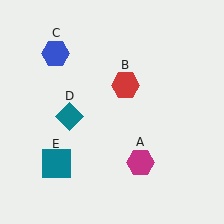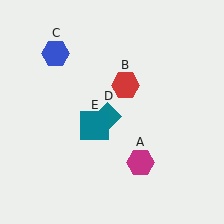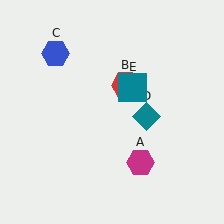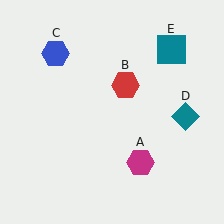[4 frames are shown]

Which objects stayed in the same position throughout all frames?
Magenta hexagon (object A) and red hexagon (object B) and blue hexagon (object C) remained stationary.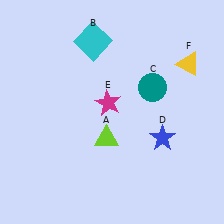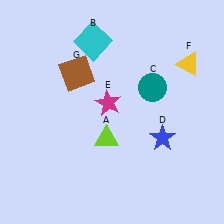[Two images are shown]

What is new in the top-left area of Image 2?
A brown square (G) was added in the top-left area of Image 2.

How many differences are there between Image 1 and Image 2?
There is 1 difference between the two images.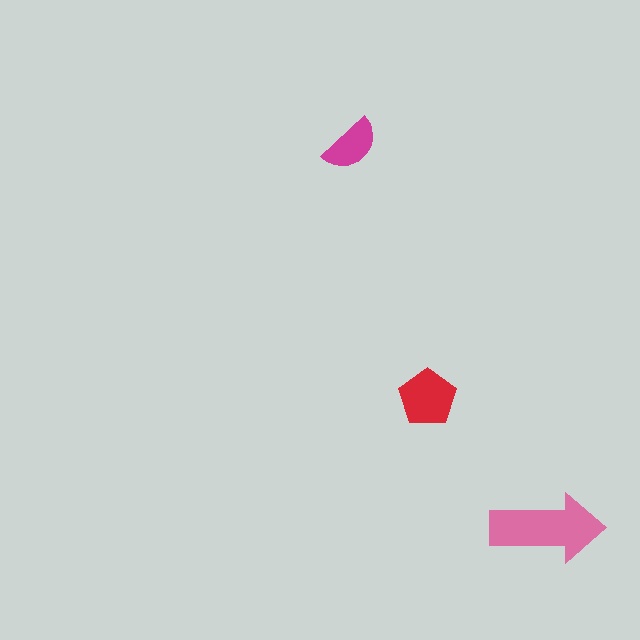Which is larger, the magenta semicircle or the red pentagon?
The red pentagon.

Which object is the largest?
The pink arrow.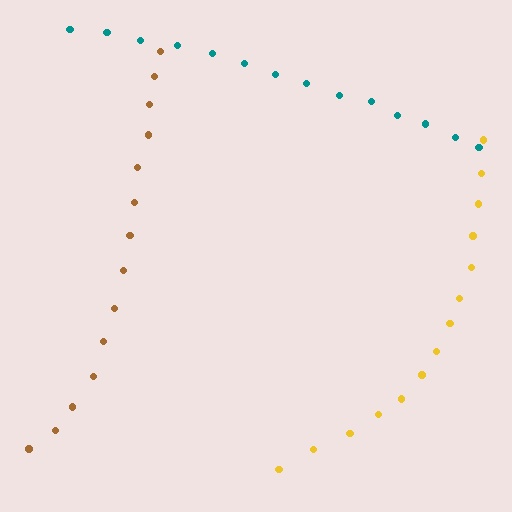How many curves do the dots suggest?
There are 3 distinct paths.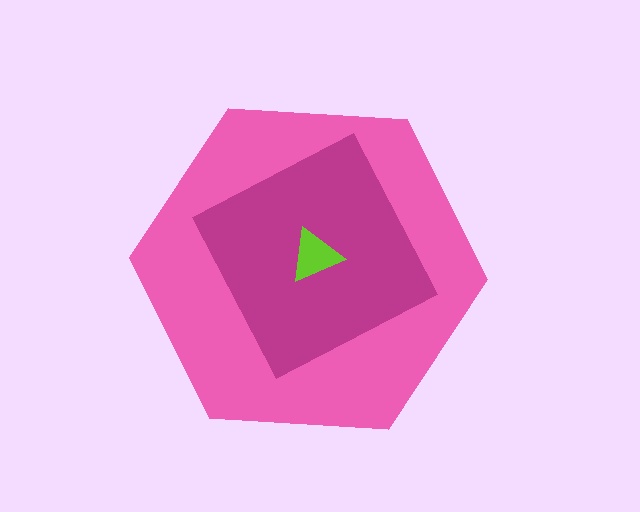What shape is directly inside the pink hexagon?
The magenta diamond.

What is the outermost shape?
The pink hexagon.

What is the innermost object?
The lime triangle.